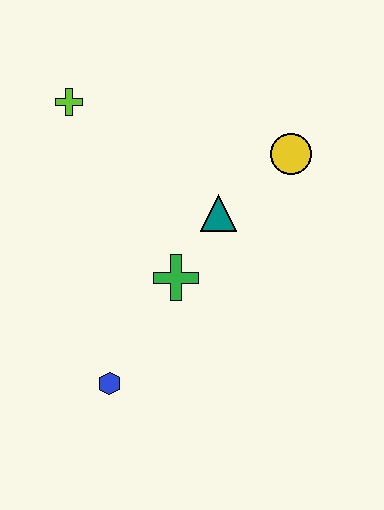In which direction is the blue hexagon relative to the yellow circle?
The blue hexagon is below the yellow circle.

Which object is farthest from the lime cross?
The blue hexagon is farthest from the lime cross.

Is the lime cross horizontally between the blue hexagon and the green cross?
No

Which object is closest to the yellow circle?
The teal triangle is closest to the yellow circle.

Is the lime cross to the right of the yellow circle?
No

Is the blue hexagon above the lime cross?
No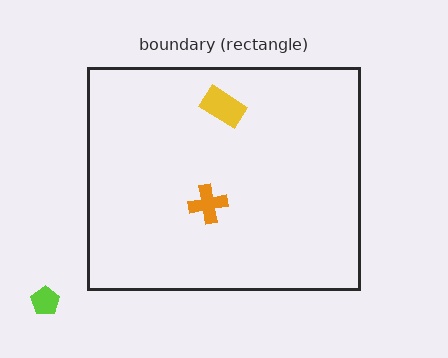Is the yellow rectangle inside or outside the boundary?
Inside.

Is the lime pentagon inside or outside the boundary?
Outside.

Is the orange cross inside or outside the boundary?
Inside.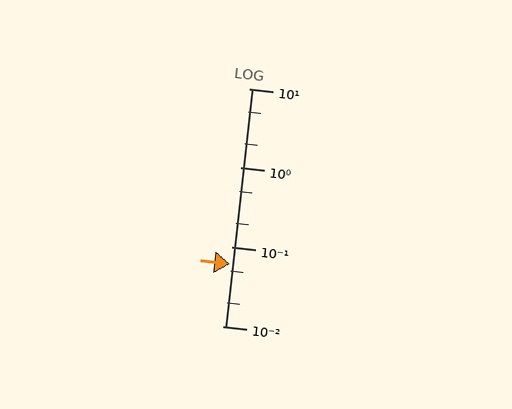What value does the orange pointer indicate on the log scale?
The pointer indicates approximately 0.061.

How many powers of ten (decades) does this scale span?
The scale spans 3 decades, from 0.01 to 10.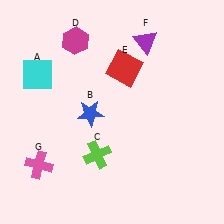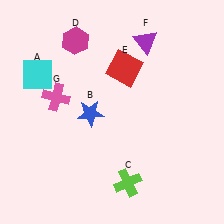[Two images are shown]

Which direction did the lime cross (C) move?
The lime cross (C) moved right.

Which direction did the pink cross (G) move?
The pink cross (G) moved up.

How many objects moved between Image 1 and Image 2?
2 objects moved between the two images.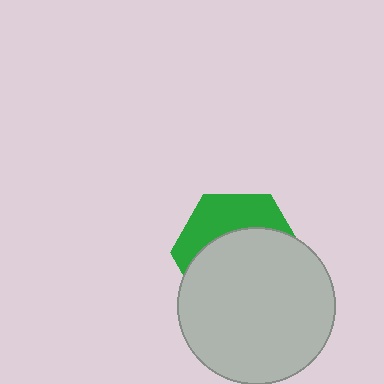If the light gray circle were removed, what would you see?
You would see the complete green hexagon.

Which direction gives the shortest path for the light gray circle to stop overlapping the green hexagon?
Moving down gives the shortest separation.